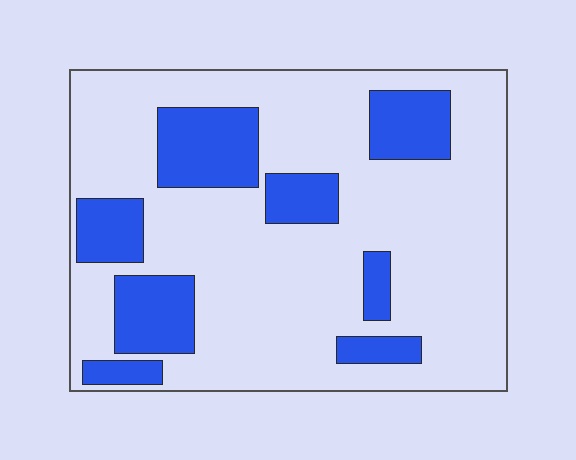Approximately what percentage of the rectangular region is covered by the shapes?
Approximately 25%.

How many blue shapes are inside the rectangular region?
8.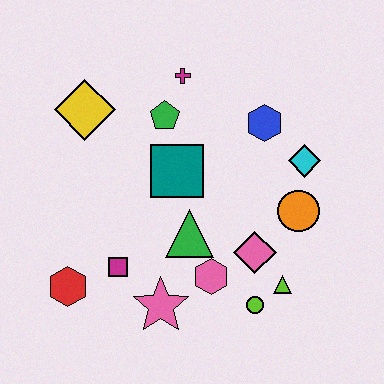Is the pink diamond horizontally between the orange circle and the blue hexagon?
No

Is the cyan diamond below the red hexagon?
No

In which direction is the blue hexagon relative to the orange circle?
The blue hexagon is above the orange circle.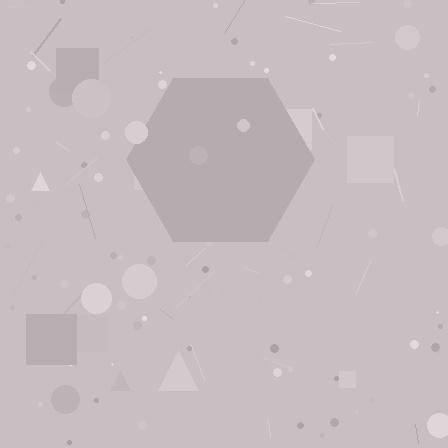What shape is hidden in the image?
A hexagon is hidden in the image.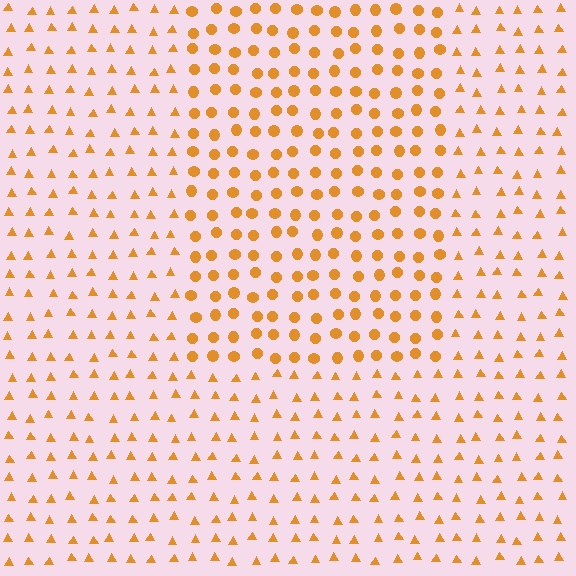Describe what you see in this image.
The image is filled with small orange elements arranged in a uniform grid. A rectangle-shaped region contains circles, while the surrounding area contains triangles. The boundary is defined purely by the change in element shape.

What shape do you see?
I see a rectangle.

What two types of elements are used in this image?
The image uses circles inside the rectangle region and triangles outside it.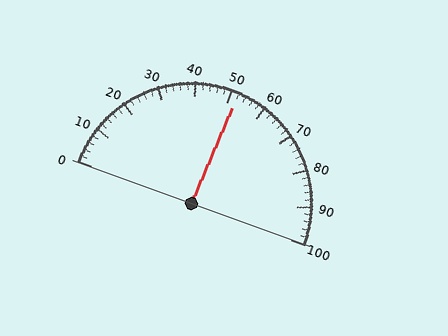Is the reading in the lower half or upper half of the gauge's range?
The reading is in the upper half of the range (0 to 100).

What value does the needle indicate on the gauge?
The needle indicates approximately 52.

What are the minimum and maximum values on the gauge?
The gauge ranges from 0 to 100.